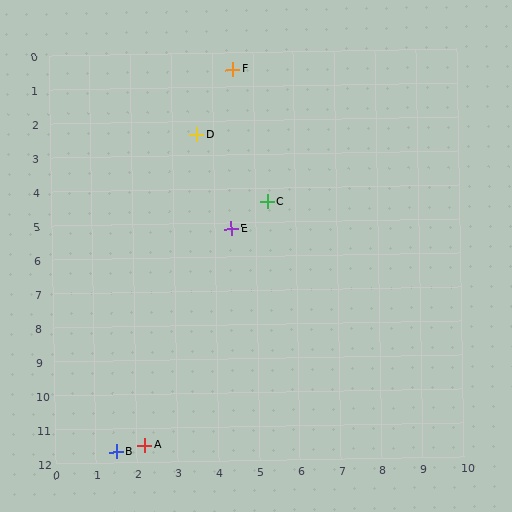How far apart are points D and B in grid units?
Points D and B are about 9.5 grid units apart.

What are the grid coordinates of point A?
Point A is at approximately (2.2, 11.5).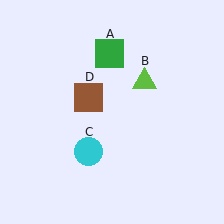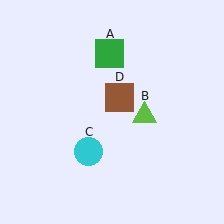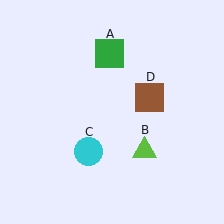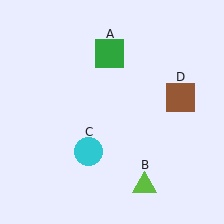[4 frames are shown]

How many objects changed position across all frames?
2 objects changed position: lime triangle (object B), brown square (object D).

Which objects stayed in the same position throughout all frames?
Green square (object A) and cyan circle (object C) remained stationary.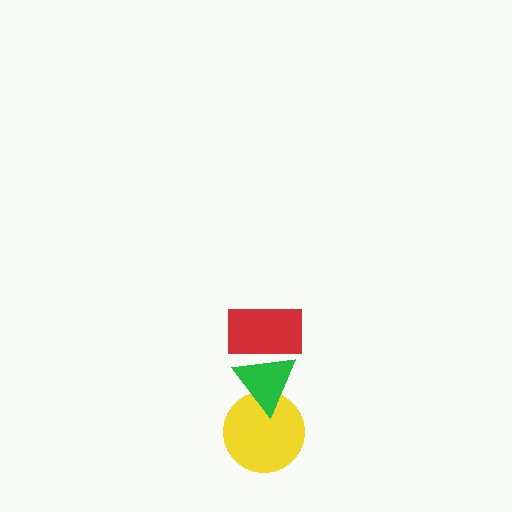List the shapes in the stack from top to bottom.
From top to bottom: the red rectangle, the green triangle, the yellow circle.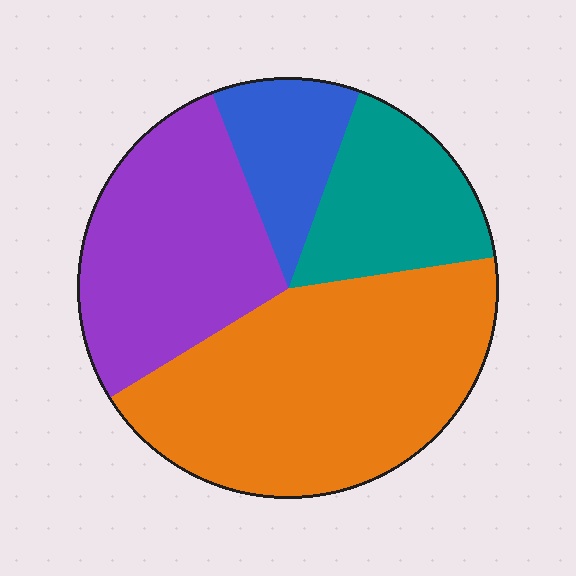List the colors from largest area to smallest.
From largest to smallest: orange, purple, teal, blue.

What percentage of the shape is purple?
Purple takes up about one quarter (1/4) of the shape.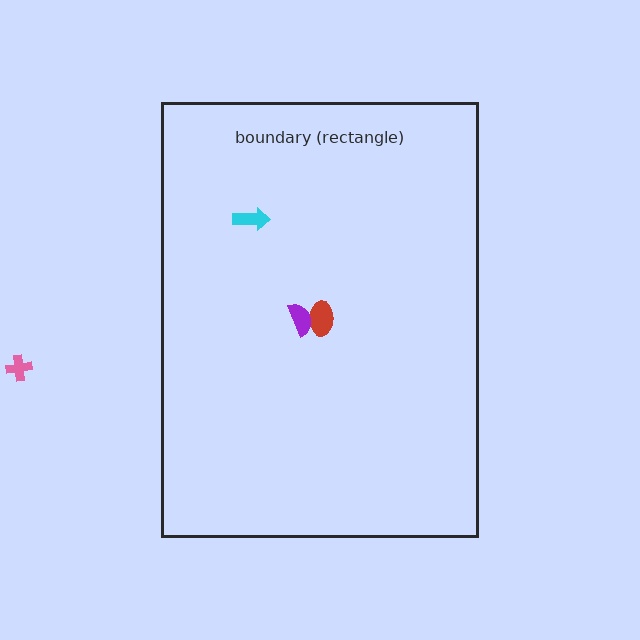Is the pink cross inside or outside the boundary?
Outside.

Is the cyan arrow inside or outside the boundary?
Inside.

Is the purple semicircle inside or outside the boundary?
Inside.